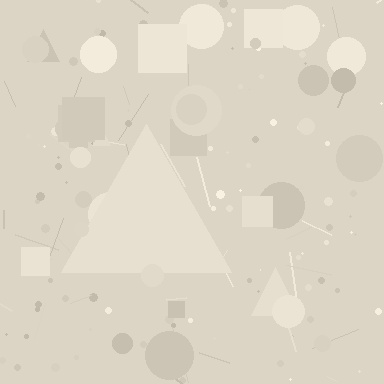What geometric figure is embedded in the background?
A triangle is embedded in the background.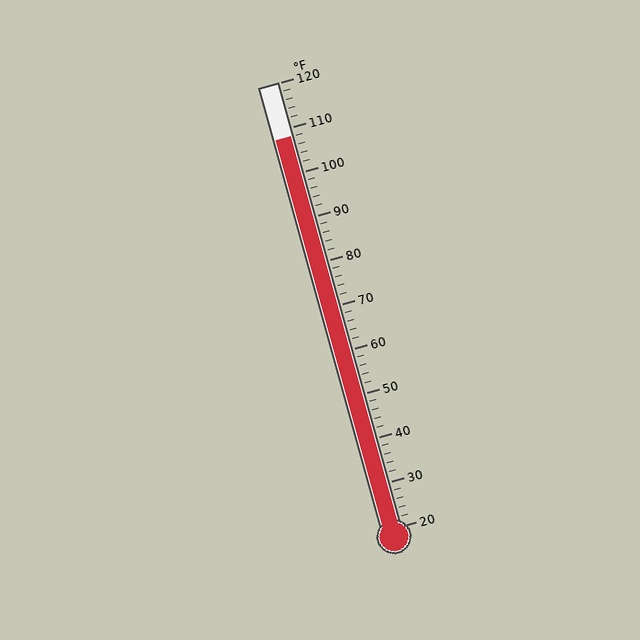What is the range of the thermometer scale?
The thermometer scale ranges from 20°F to 120°F.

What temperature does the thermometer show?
The thermometer shows approximately 108°F.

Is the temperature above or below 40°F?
The temperature is above 40°F.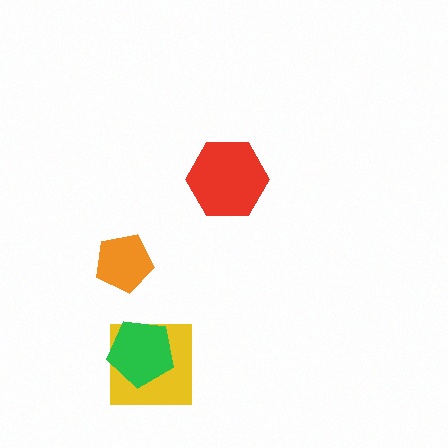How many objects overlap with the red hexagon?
0 objects overlap with the red hexagon.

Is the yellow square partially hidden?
Yes, it is partially covered by another shape.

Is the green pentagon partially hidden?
No, no other shape covers it.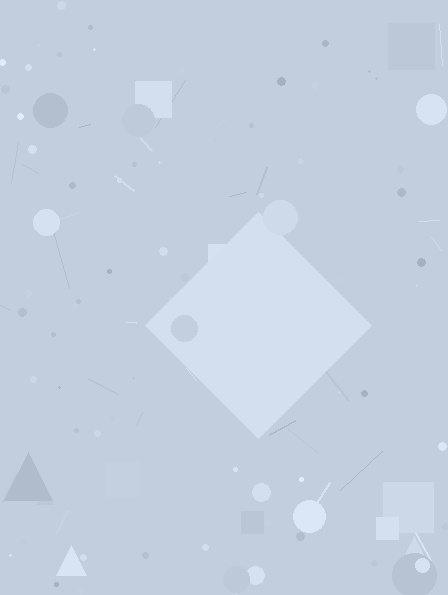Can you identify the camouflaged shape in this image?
The camouflaged shape is a diamond.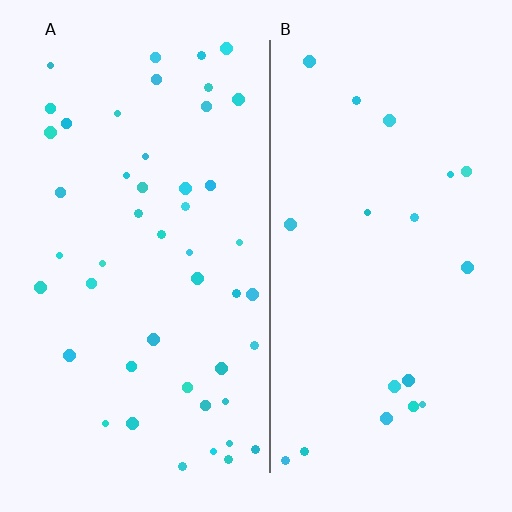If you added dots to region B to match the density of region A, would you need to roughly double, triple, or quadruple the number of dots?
Approximately double.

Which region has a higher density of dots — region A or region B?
A (the left).